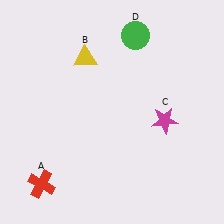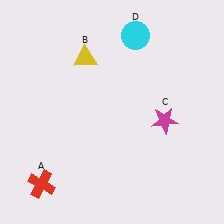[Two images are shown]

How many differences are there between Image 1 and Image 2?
There is 1 difference between the two images.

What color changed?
The circle (D) changed from green in Image 1 to cyan in Image 2.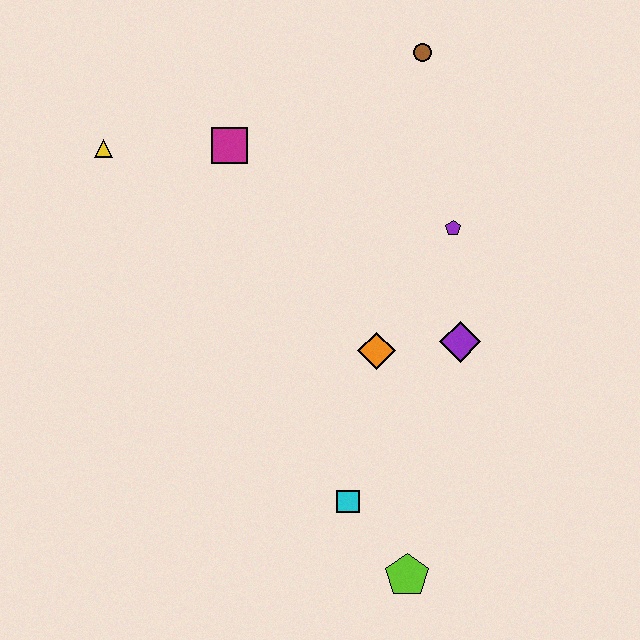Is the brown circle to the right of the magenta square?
Yes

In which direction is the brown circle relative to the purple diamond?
The brown circle is above the purple diamond.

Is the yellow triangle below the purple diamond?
No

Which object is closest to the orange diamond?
The purple diamond is closest to the orange diamond.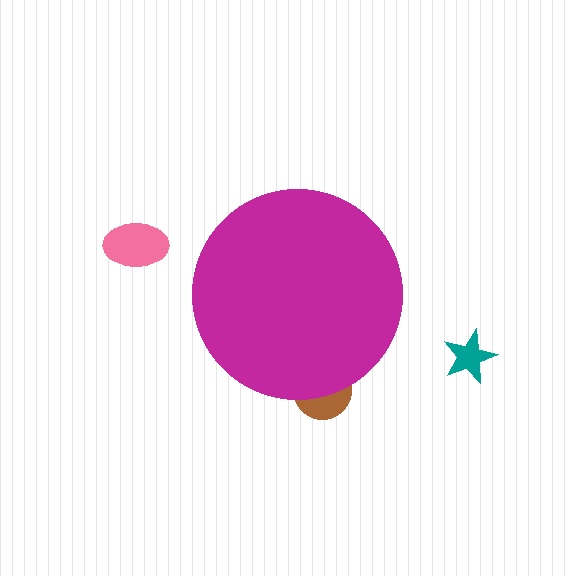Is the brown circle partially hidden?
Yes, the brown circle is partially hidden behind the magenta circle.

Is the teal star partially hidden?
No, the teal star is fully visible.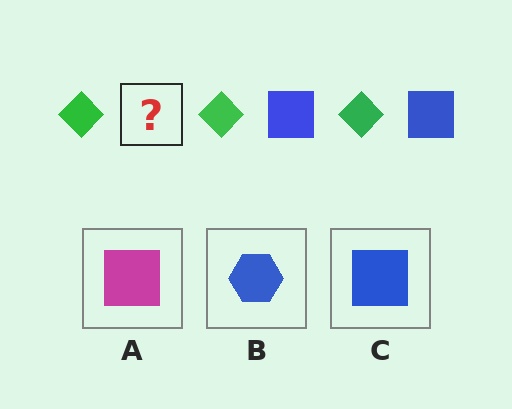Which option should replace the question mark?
Option C.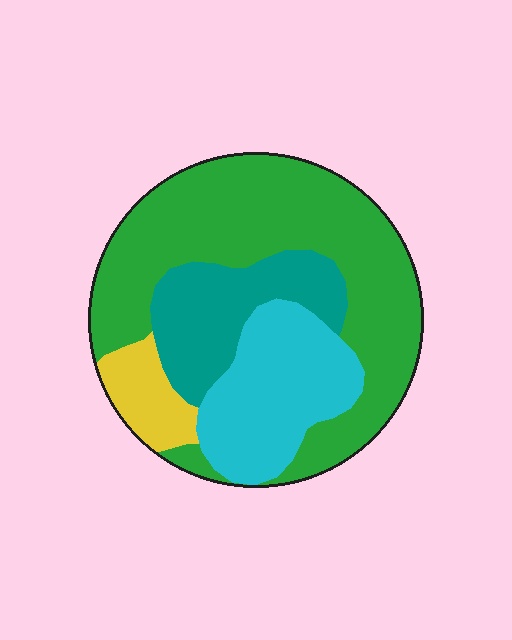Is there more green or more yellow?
Green.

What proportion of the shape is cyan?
Cyan takes up about one fifth (1/5) of the shape.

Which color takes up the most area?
Green, at roughly 50%.